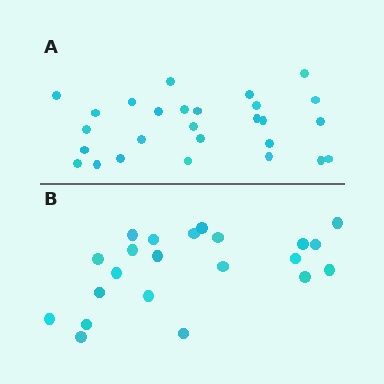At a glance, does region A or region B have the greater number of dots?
Region A (the top region) has more dots.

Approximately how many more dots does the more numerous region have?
Region A has about 5 more dots than region B.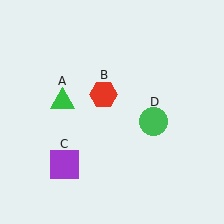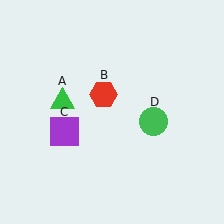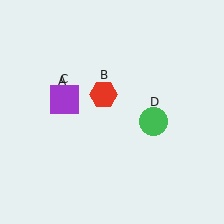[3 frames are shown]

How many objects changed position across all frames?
1 object changed position: purple square (object C).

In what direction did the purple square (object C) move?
The purple square (object C) moved up.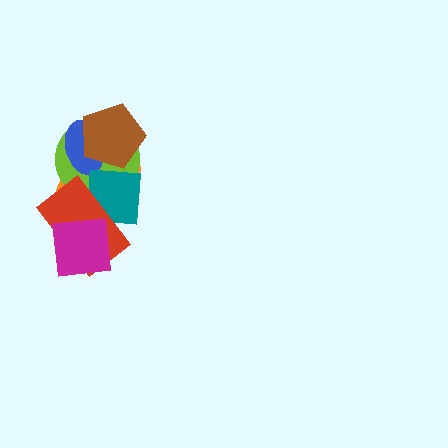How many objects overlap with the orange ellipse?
6 objects overlap with the orange ellipse.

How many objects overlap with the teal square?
5 objects overlap with the teal square.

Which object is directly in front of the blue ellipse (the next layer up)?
The teal square is directly in front of the blue ellipse.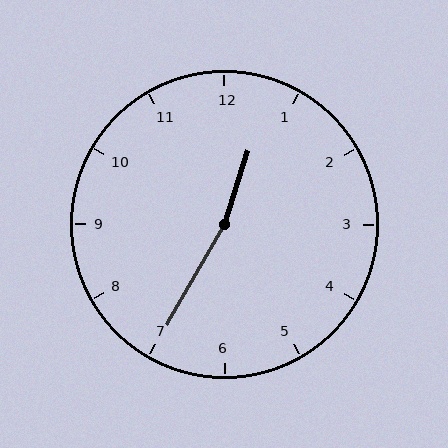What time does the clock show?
12:35.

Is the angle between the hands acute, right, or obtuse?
It is obtuse.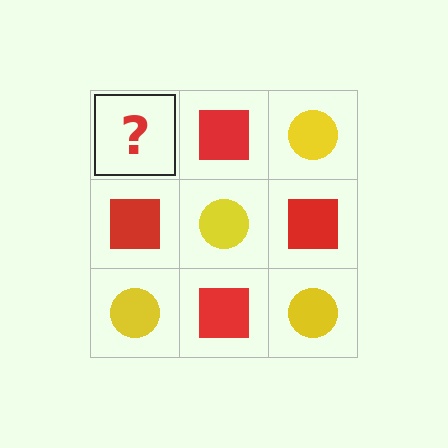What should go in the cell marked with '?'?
The missing cell should contain a yellow circle.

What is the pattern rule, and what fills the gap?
The rule is that it alternates yellow circle and red square in a checkerboard pattern. The gap should be filled with a yellow circle.